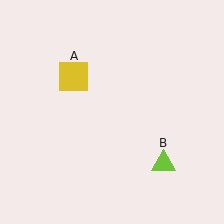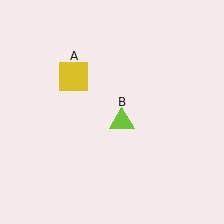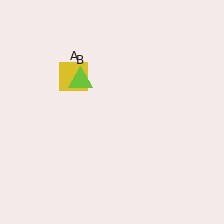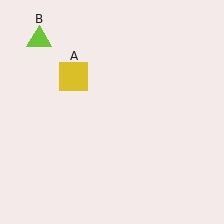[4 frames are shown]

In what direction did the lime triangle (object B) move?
The lime triangle (object B) moved up and to the left.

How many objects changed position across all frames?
1 object changed position: lime triangle (object B).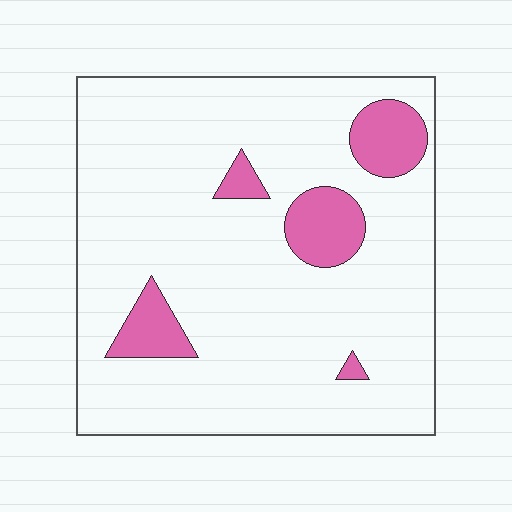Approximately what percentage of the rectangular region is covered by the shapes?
Approximately 15%.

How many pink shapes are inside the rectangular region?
5.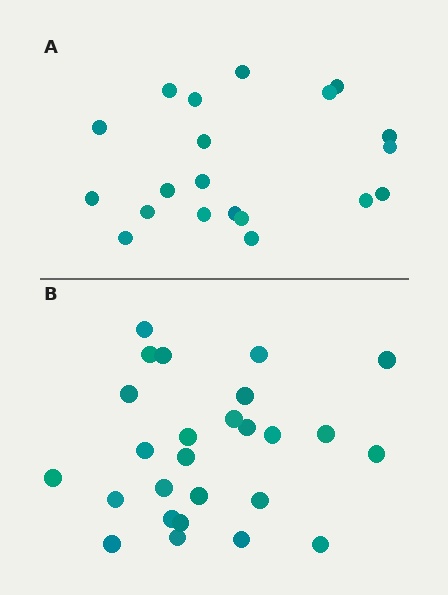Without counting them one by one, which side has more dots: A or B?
Region B (the bottom region) has more dots.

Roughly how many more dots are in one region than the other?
Region B has about 6 more dots than region A.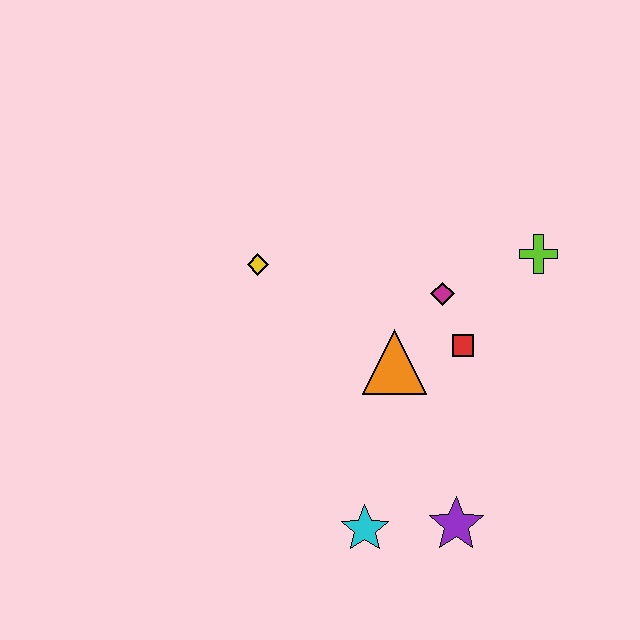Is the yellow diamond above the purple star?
Yes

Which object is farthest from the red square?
The yellow diamond is farthest from the red square.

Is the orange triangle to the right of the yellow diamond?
Yes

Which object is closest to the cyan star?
The purple star is closest to the cyan star.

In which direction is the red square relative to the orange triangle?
The red square is to the right of the orange triangle.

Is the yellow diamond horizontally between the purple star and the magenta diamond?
No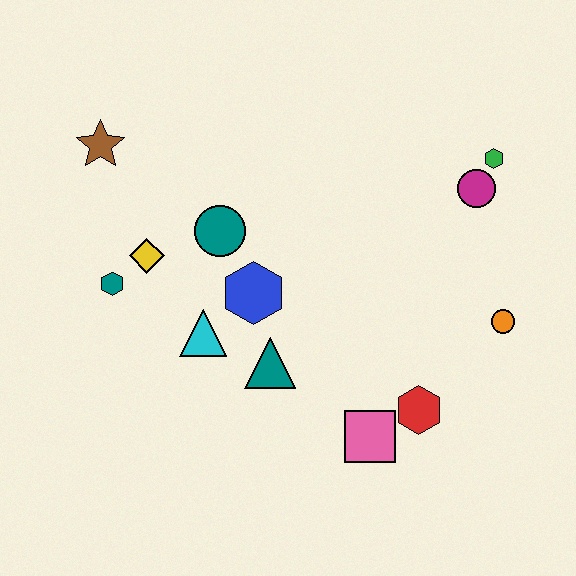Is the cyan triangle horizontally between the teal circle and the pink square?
No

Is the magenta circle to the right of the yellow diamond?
Yes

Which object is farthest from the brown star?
The orange circle is farthest from the brown star.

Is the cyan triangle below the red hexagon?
No